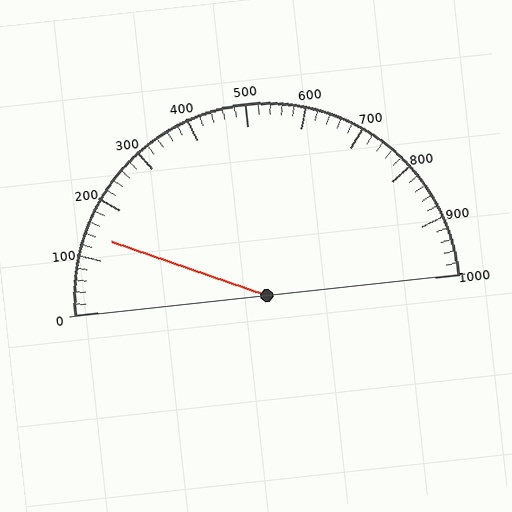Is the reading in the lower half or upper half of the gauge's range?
The reading is in the lower half of the range (0 to 1000).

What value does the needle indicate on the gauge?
The needle indicates approximately 140.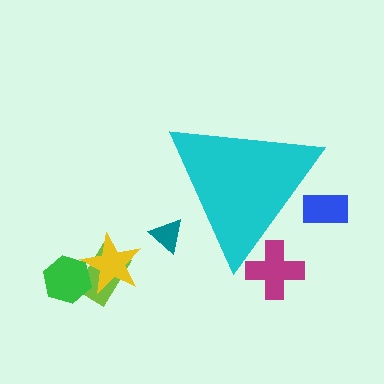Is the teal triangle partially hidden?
Yes, the teal triangle is partially hidden behind the cyan triangle.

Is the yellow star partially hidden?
No, the yellow star is fully visible.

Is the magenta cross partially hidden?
Yes, the magenta cross is partially hidden behind the cyan triangle.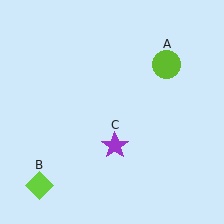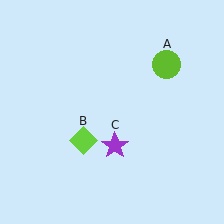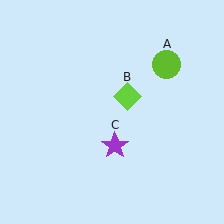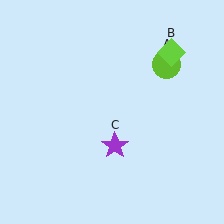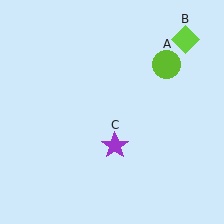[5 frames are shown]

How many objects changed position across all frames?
1 object changed position: lime diamond (object B).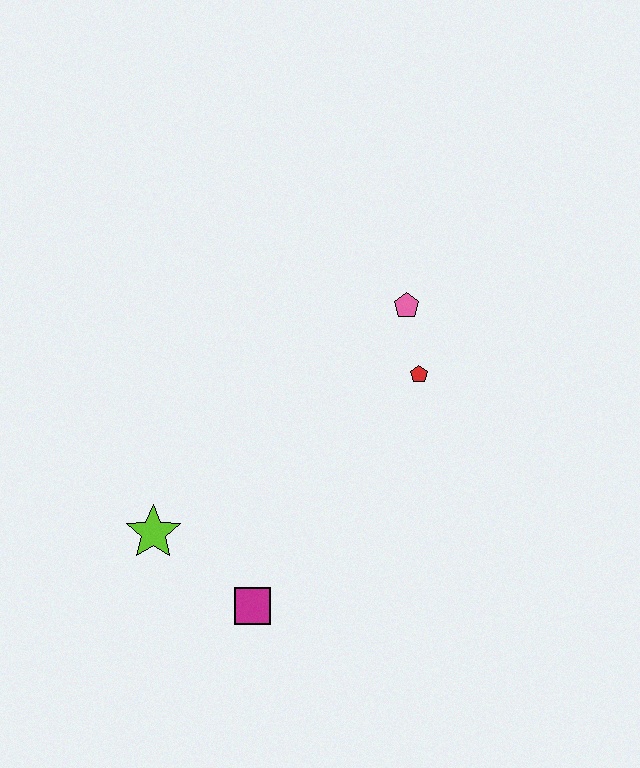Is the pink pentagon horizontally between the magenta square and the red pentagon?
Yes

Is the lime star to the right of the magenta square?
No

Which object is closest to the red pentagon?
The pink pentagon is closest to the red pentagon.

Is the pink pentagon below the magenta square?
No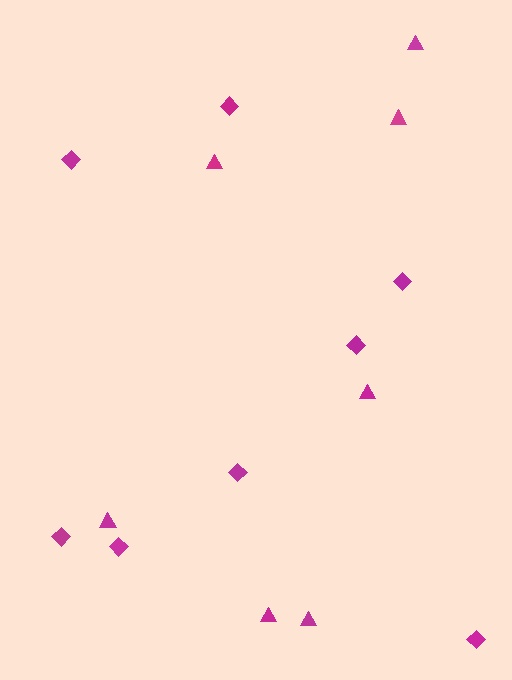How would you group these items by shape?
There are 2 groups: one group of diamonds (8) and one group of triangles (7).